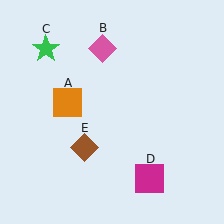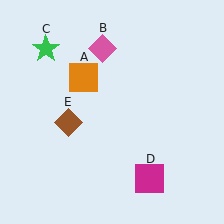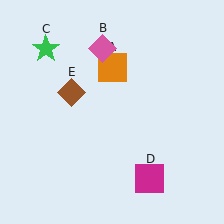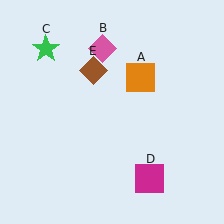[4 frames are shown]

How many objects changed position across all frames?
2 objects changed position: orange square (object A), brown diamond (object E).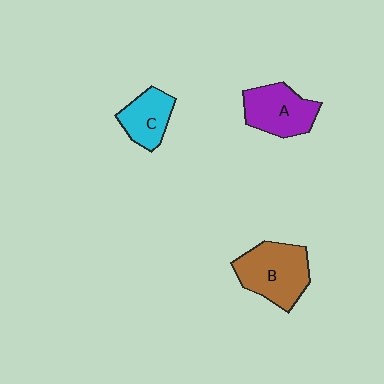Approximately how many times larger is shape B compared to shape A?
Approximately 1.2 times.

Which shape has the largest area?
Shape B (brown).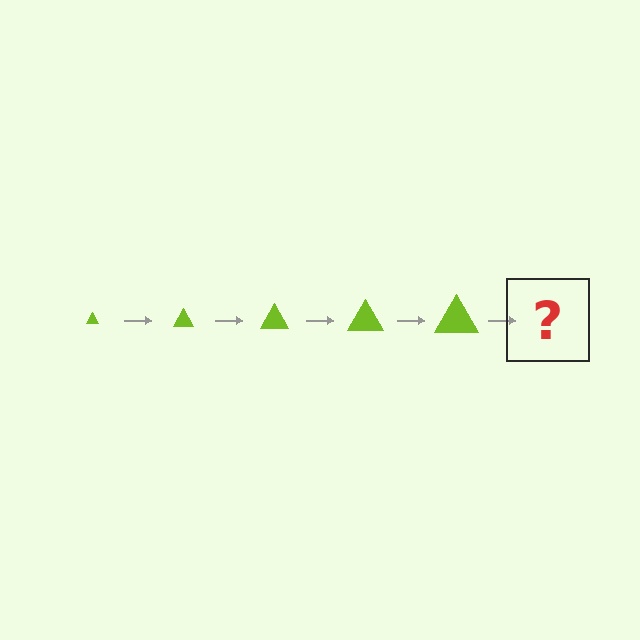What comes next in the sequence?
The next element should be a lime triangle, larger than the previous one.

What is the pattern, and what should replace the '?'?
The pattern is that the triangle gets progressively larger each step. The '?' should be a lime triangle, larger than the previous one.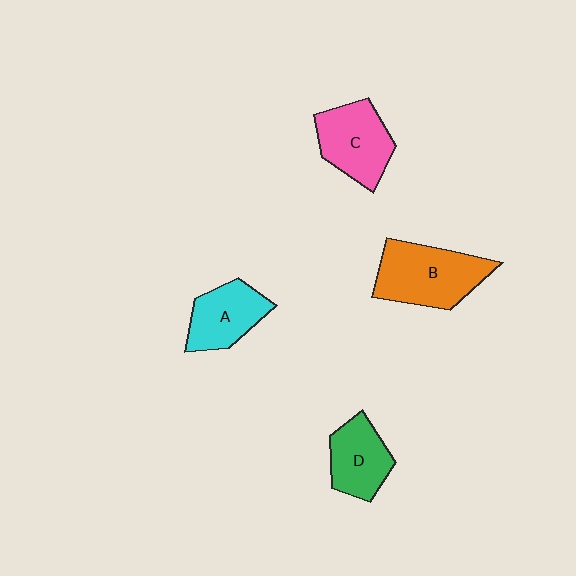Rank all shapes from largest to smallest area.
From largest to smallest: B (orange), C (pink), A (cyan), D (green).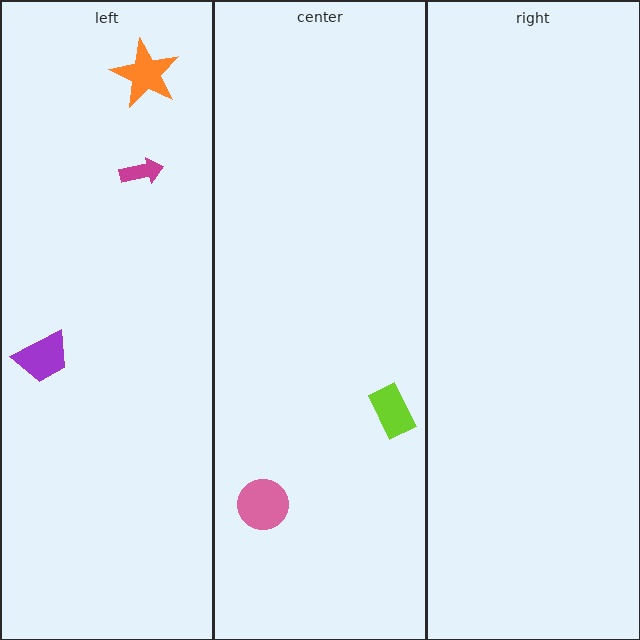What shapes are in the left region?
The purple trapezoid, the magenta arrow, the orange star.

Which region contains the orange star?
The left region.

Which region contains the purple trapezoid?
The left region.